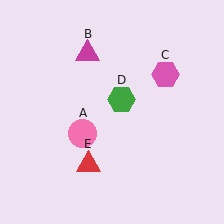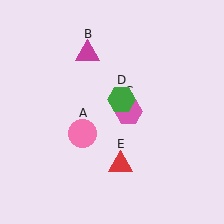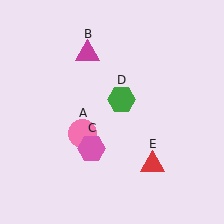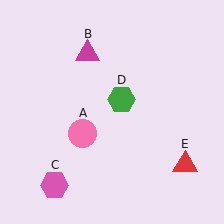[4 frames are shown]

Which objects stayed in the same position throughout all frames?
Pink circle (object A) and magenta triangle (object B) and green hexagon (object D) remained stationary.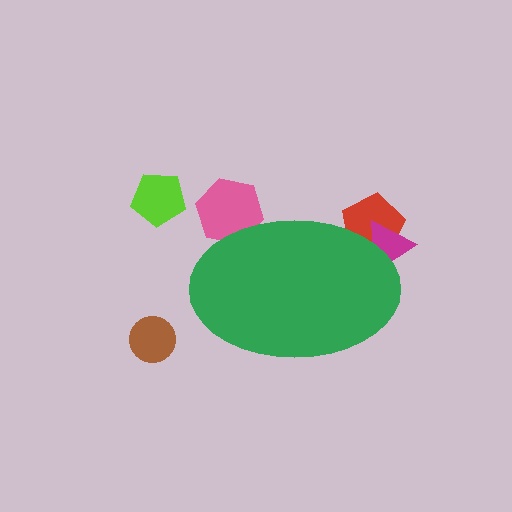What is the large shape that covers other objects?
A green ellipse.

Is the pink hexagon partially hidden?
Yes, the pink hexagon is partially hidden behind the green ellipse.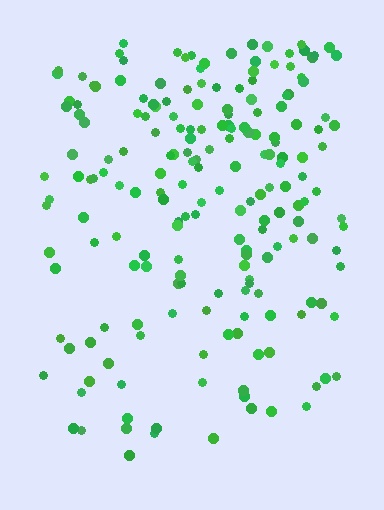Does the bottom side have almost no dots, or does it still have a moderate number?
Still a moderate number, just noticeably fewer than the top.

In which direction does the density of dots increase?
From bottom to top, with the top side densest.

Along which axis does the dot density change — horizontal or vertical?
Vertical.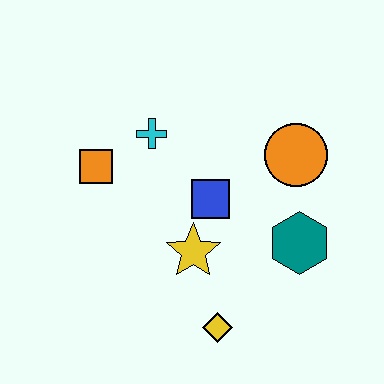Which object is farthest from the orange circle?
The orange square is farthest from the orange circle.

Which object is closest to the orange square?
The cyan cross is closest to the orange square.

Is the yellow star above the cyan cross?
No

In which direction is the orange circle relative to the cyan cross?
The orange circle is to the right of the cyan cross.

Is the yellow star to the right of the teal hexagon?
No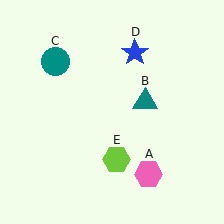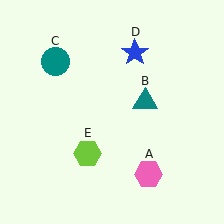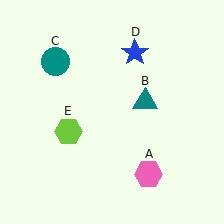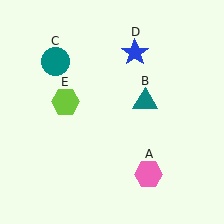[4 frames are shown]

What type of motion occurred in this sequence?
The lime hexagon (object E) rotated clockwise around the center of the scene.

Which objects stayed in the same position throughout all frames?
Pink hexagon (object A) and teal triangle (object B) and teal circle (object C) and blue star (object D) remained stationary.